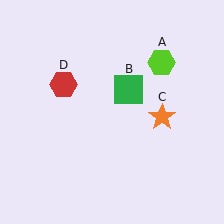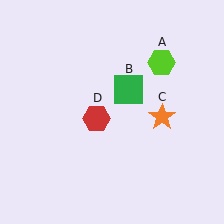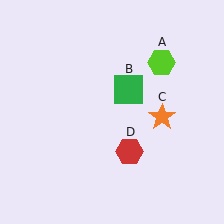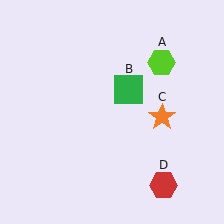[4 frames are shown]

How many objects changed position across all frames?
1 object changed position: red hexagon (object D).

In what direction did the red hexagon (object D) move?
The red hexagon (object D) moved down and to the right.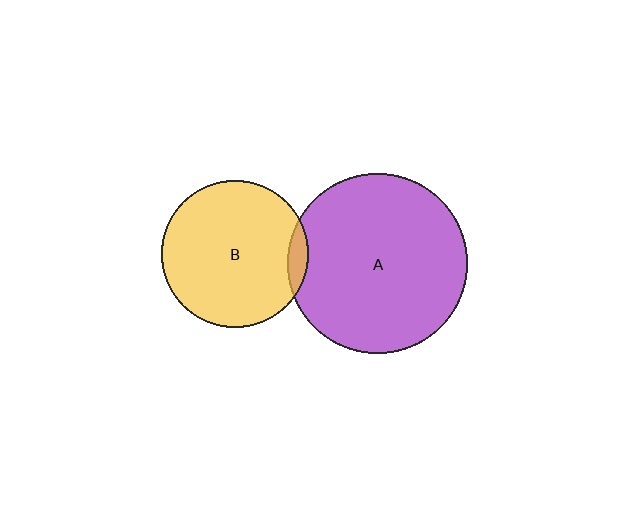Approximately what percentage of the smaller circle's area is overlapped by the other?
Approximately 5%.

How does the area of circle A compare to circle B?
Approximately 1.5 times.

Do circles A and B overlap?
Yes.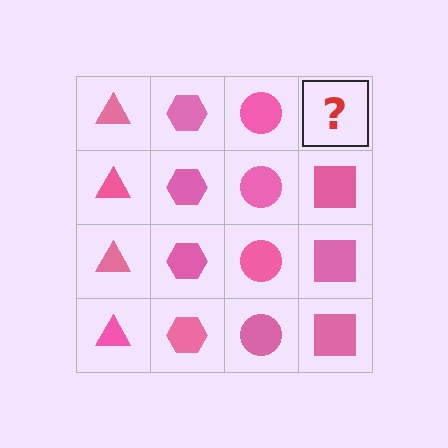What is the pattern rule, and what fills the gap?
The rule is that each column has a consistent shape. The gap should be filled with a pink square.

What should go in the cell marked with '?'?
The missing cell should contain a pink square.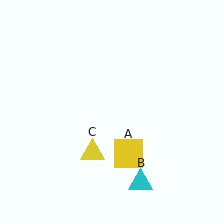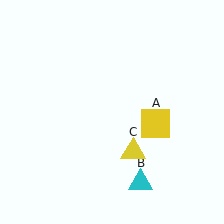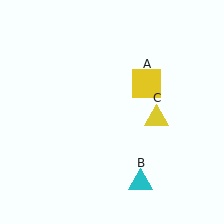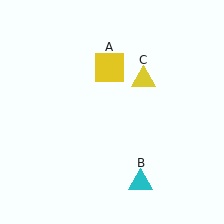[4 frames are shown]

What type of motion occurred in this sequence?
The yellow square (object A), yellow triangle (object C) rotated counterclockwise around the center of the scene.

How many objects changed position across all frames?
2 objects changed position: yellow square (object A), yellow triangle (object C).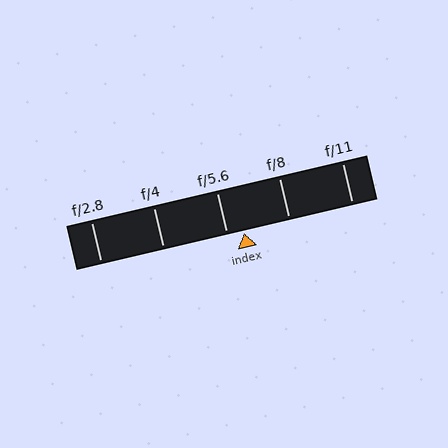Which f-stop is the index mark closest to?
The index mark is closest to f/5.6.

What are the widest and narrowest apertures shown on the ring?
The widest aperture shown is f/2.8 and the narrowest is f/11.